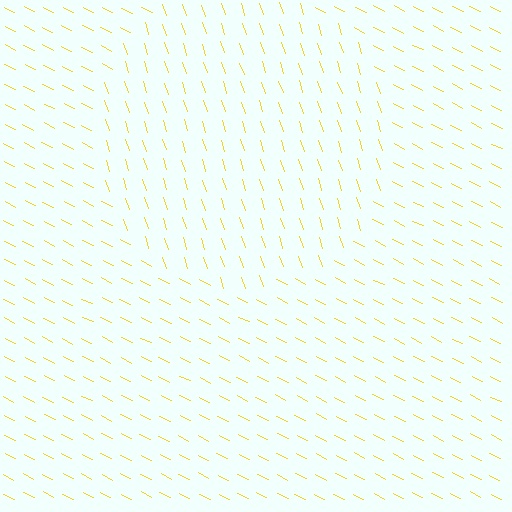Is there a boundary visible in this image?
Yes, there is a texture boundary formed by a change in line orientation.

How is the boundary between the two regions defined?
The boundary is defined purely by a change in line orientation (approximately 45 degrees difference). All lines are the same color and thickness.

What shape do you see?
I see a circle.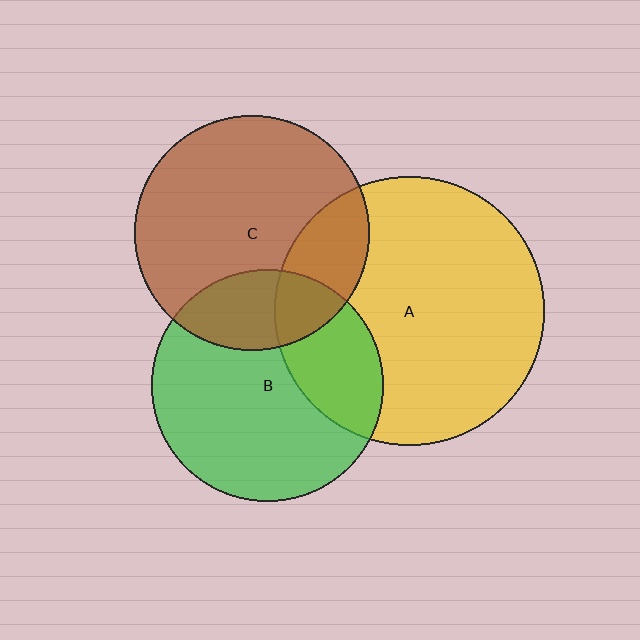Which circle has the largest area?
Circle A (yellow).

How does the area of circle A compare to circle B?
Approximately 1.3 times.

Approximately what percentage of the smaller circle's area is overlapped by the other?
Approximately 20%.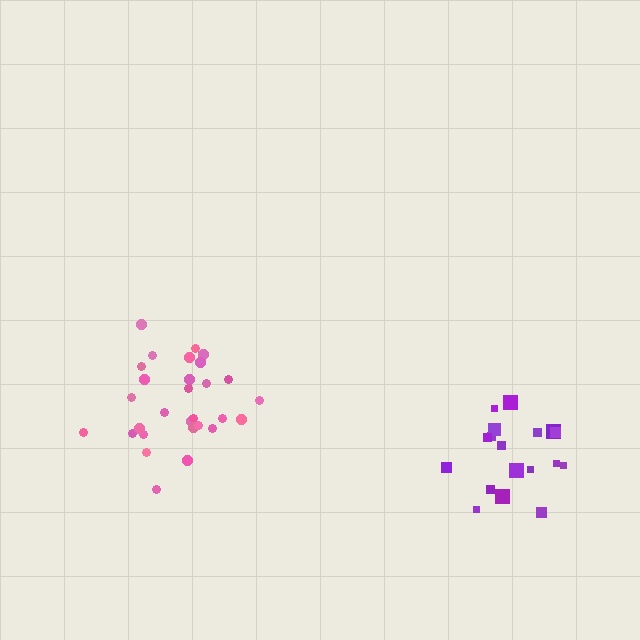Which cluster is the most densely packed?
Pink.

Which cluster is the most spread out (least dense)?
Purple.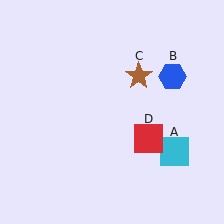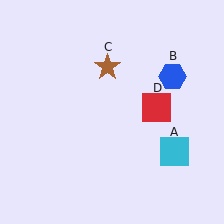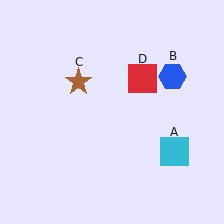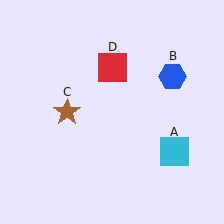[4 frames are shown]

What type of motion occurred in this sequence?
The brown star (object C), red square (object D) rotated counterclockwise around the center of the scene.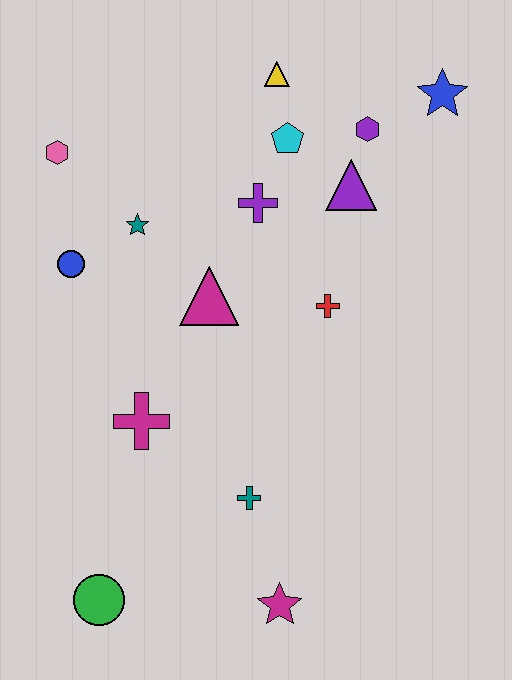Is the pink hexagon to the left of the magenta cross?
Yes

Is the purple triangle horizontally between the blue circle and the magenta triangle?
No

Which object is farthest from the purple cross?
The green circle is farthest from the purple cross.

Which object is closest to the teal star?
The blue circle is closest to the teal star.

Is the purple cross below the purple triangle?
Yes